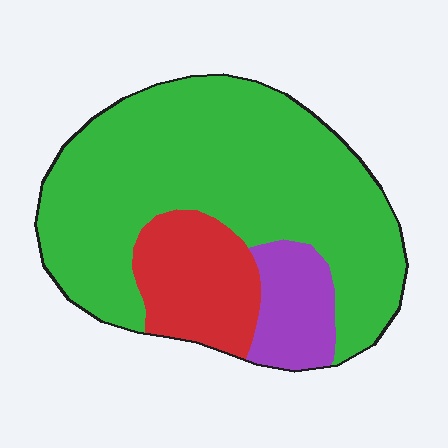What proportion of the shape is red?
Red covers 18% of the shape.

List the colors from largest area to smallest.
From largest to smallest: green, red, purple.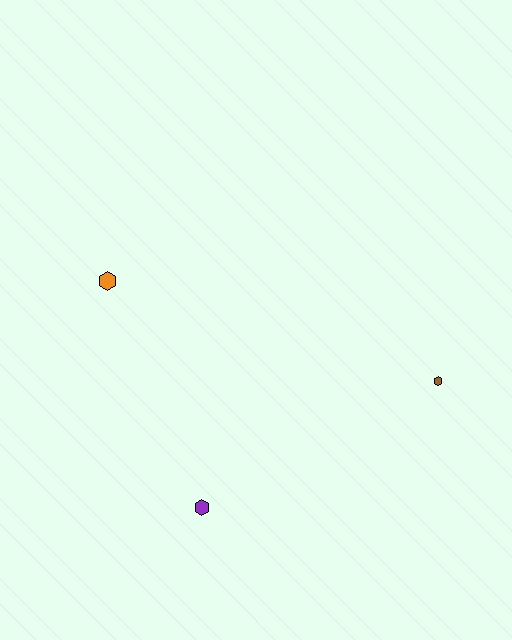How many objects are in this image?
There are 3 objects.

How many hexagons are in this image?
There are 3 hexagons.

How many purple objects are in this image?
There is 1 purple object.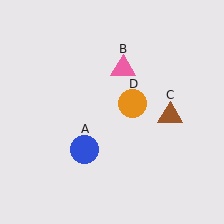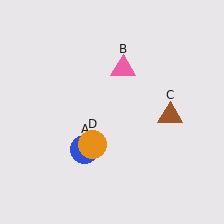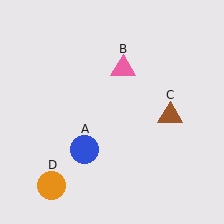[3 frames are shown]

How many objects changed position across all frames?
1 object changed position: orange circle (object D).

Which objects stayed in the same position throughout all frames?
Blue circle (object A) and pink triangle (object B) and brown triangle (object C) remained stationary.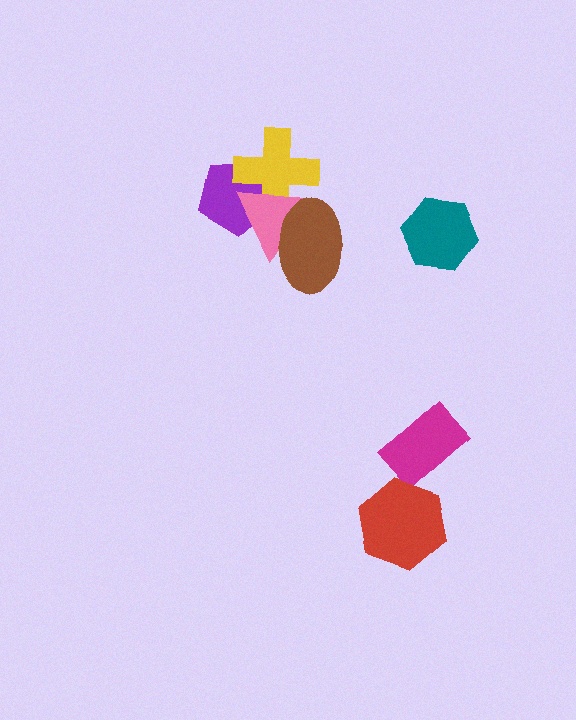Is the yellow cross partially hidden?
Yes, it is partially covered by another shape.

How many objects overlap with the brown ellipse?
2 objects overlap with the brown ellipse.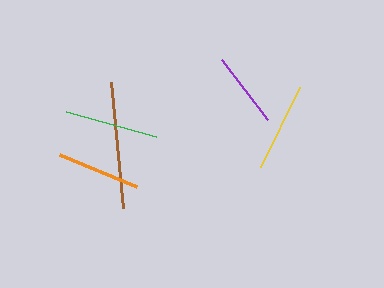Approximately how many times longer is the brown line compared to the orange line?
The brown line is approximately 1.5 times the length of the orange line.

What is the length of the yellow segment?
The yellow segment is approximately 89 pixels long.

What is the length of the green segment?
The green segment is approximately 93 pixels long.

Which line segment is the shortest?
The purple line is the shortest at approximately 76 pixels.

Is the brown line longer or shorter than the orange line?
The brown line is longer than the orange line.